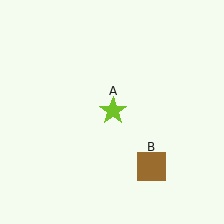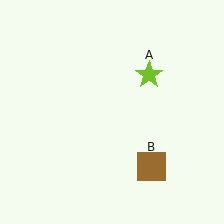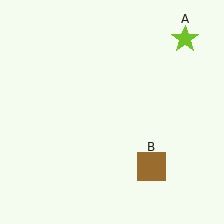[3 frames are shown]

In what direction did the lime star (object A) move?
The lime star (object A) moved up and to the right.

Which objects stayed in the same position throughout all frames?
Brown square (object B) remained stationary.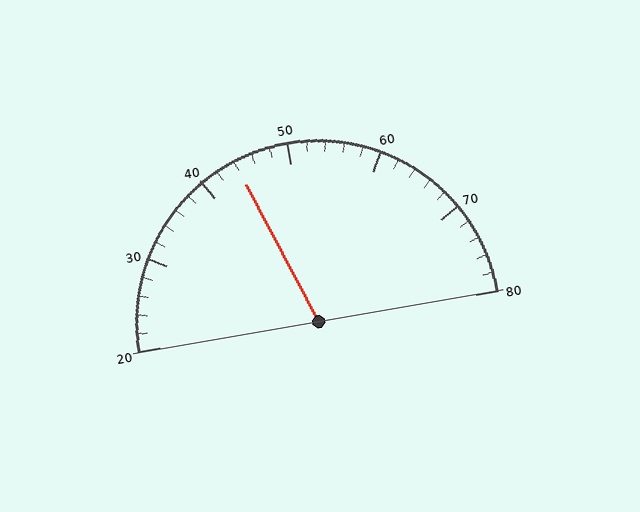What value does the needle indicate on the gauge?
The needle indicates approximately 44.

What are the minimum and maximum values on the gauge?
The gauge ranges from 20 to 80.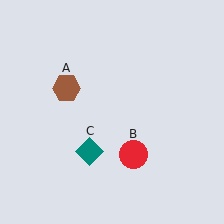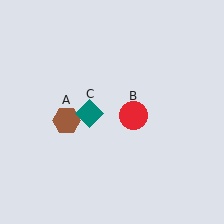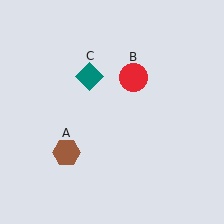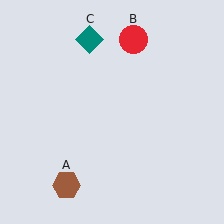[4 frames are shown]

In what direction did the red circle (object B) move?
The red circle (object B) moved up.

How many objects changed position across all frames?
3 objects changed position: brown hexagon (object A), red circle (object B), teal diamond (object C).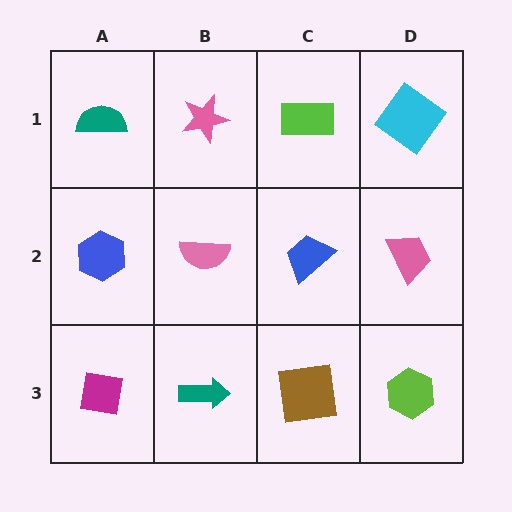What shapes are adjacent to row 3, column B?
A pink semicircle (row 2, column B), a magenta square (row 3, column A), a brown square (row 3, column C).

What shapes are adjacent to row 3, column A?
A blue hexagon (row 2, column A), a teal arrow (row 3, column B).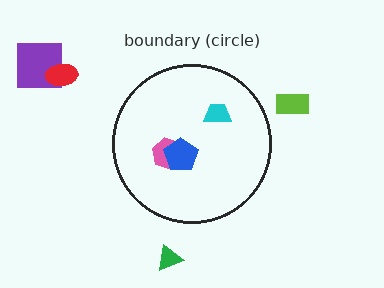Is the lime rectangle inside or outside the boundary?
Outside.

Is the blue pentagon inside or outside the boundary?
Inside.